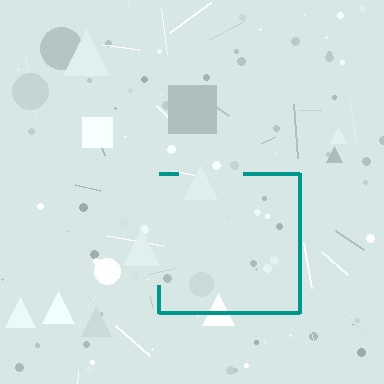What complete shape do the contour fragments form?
The contour fragments form a square.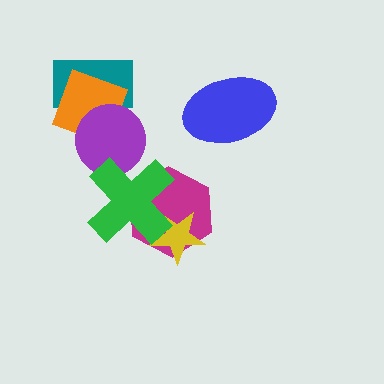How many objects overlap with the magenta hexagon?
2 objects overlap with the magenta hexagon.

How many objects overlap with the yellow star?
2 objects overlap with the yellow star.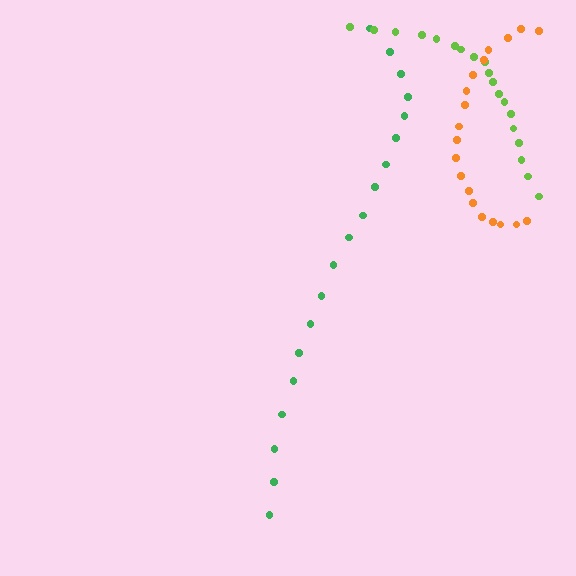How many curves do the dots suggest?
There are 3 distinct paths.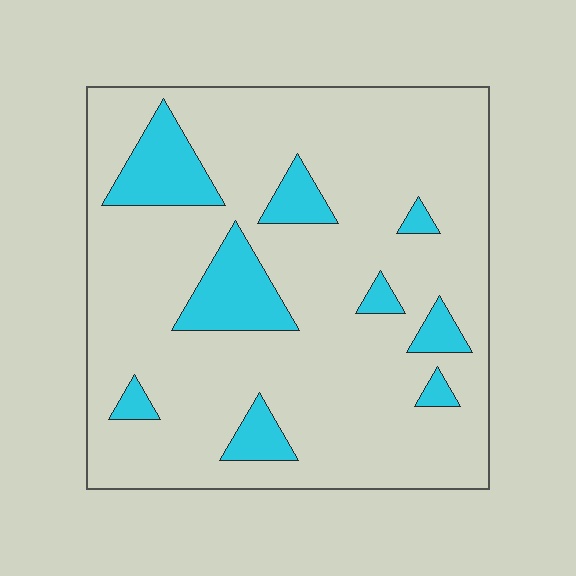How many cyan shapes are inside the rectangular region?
9.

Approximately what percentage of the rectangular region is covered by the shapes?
Approximately 15%.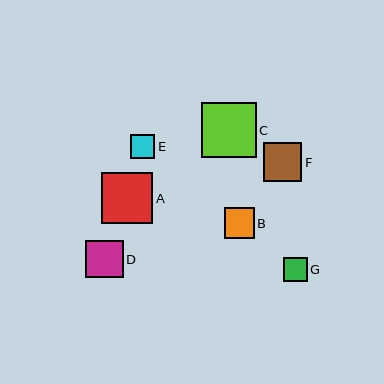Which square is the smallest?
Square G is the smallest with a size of approximately 24 pixels.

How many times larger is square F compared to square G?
Square F is approximately 1.6 times the size of square G.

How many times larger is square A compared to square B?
Square A is approximately 1.7 times the size of square B.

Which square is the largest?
Square C is the largest with a size of approximately 55 pixels.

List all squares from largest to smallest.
From largest to smallest: C, A, F, D, B, E, G.